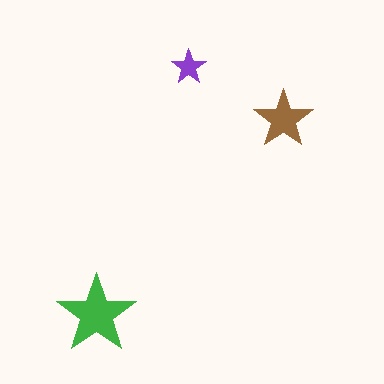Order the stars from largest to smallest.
the green one, the brown one, the purple one.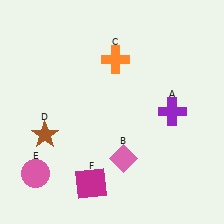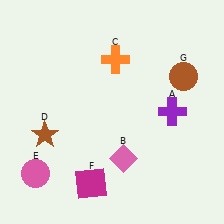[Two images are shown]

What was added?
A brown circle (G) was added in Image 2.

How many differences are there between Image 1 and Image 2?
There is 1 difference between the two images.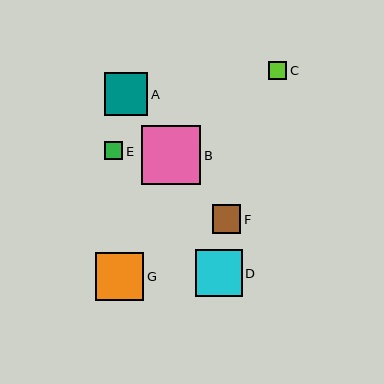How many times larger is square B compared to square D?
Square B is approximately 1.3 times the size of square D.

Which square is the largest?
Square B is the largest with a size of approximately 59 pixels.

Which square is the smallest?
Square C is the smallest with a size of approximately 18 pixels.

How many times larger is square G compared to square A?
Square G is approximately 1.1 times the size of square A.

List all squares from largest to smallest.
From largest to smallest: B, G, D, A, F, E, C.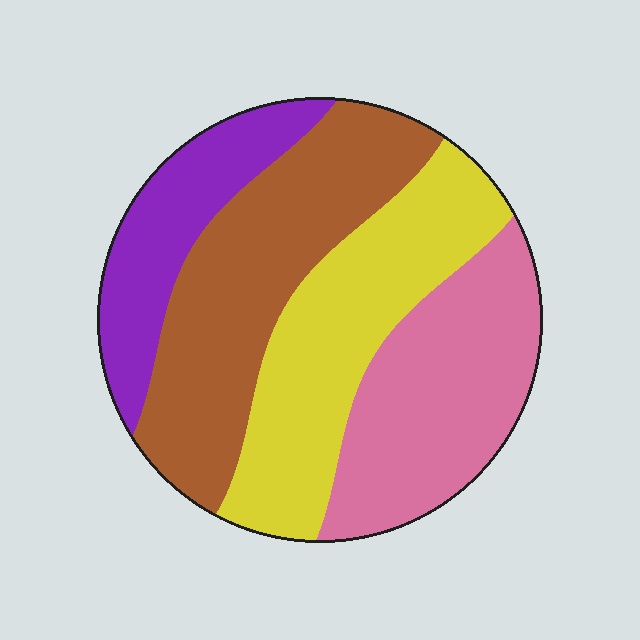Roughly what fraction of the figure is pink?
Pink takes up about one quarter (1/4) of the figure.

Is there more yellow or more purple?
Yellow.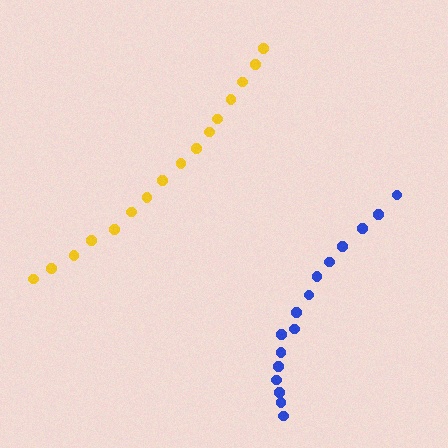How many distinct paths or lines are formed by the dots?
There are 2 distinct paths.